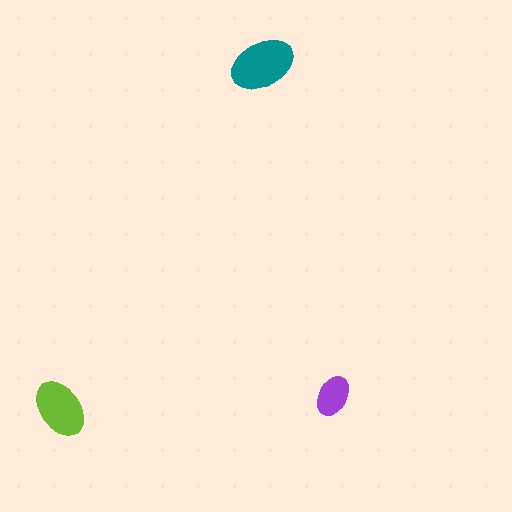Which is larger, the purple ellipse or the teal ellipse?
The teal one.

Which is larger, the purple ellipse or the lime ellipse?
The lime one.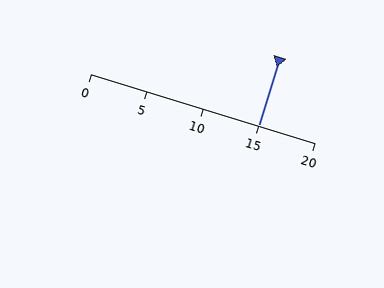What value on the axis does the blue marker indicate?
The marker indicates approximately 15.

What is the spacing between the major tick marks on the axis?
The major ticks are spaced 5 apart.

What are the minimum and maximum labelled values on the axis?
The axis runs from 0 to 20.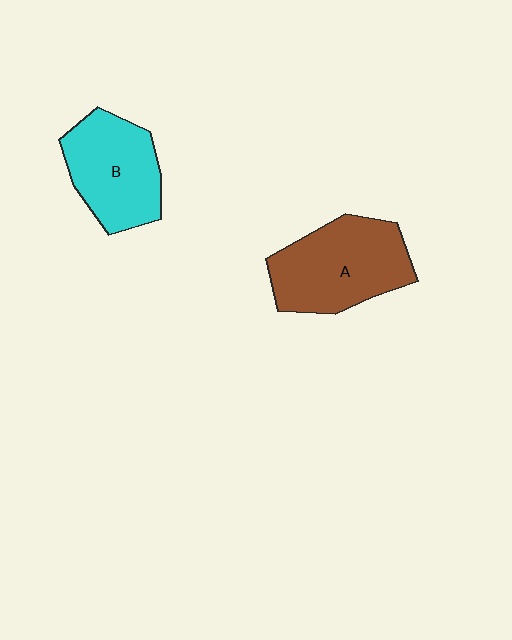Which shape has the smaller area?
Shape B (cyan).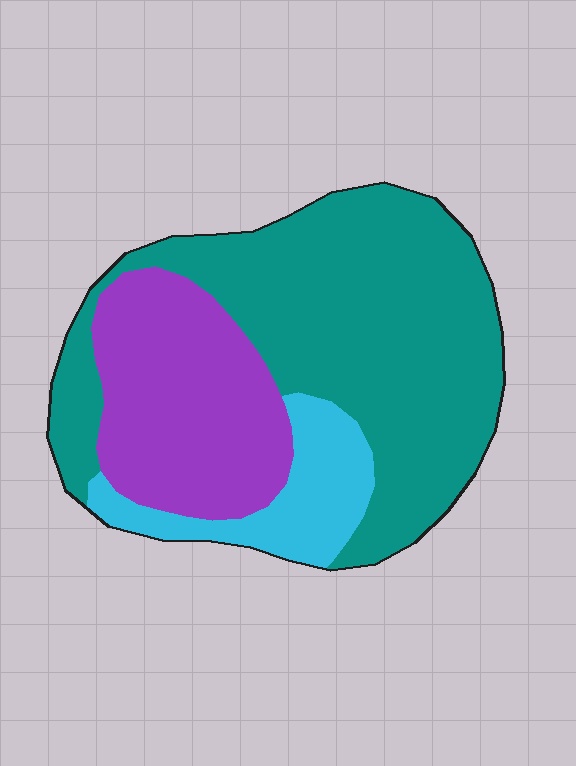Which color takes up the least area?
Cyan, at roughly 15%.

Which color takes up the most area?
Teal, at roughly 55%.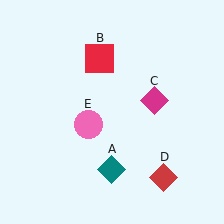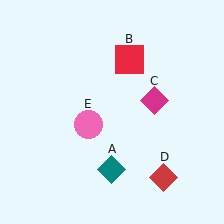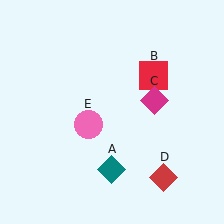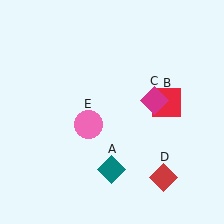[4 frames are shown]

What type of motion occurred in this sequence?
The red square (object B) rotated clockwise around the center of the scene.